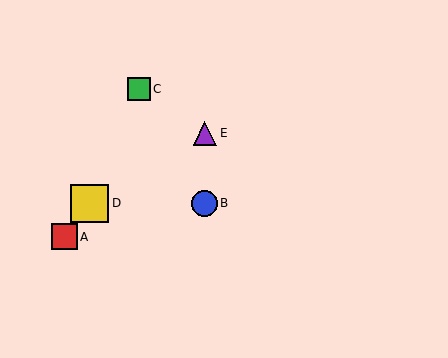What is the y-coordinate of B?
Object B is at y≈203.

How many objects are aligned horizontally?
2 objects (B, D) are aligned horizontally.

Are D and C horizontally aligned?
No, D is at y≈203 and C is at y≈89.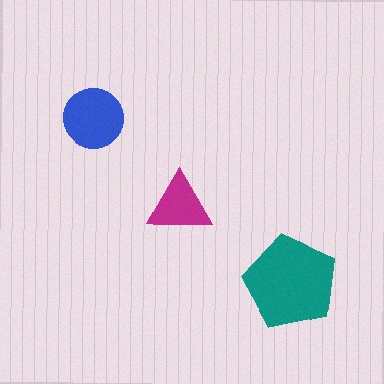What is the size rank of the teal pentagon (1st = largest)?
1st.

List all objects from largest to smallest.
The teal pentagon, the blue circle, the magenta triangle.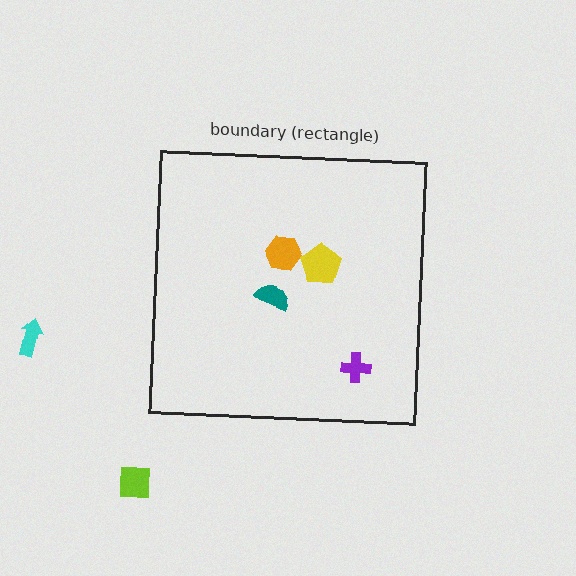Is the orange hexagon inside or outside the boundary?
Inside.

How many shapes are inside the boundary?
4 inside, 2 outside.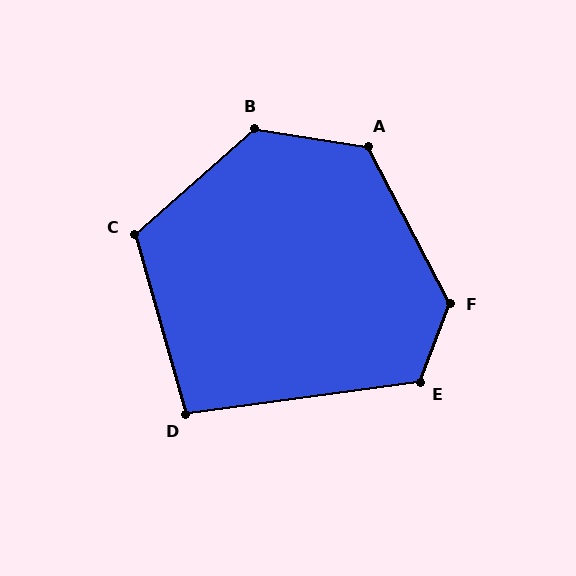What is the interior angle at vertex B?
Approximately 130 degrees (obtuse).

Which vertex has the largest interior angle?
F, at approximately 132 degrees.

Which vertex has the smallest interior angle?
D, at approximately 98 degrees.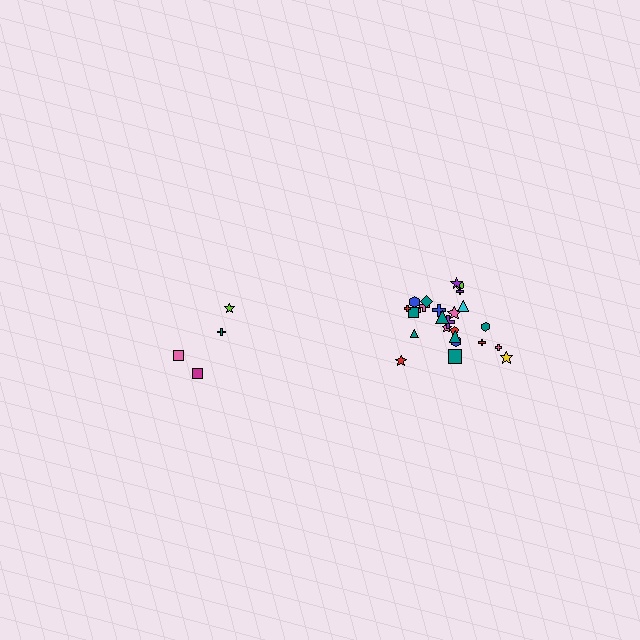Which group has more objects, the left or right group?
The right group.